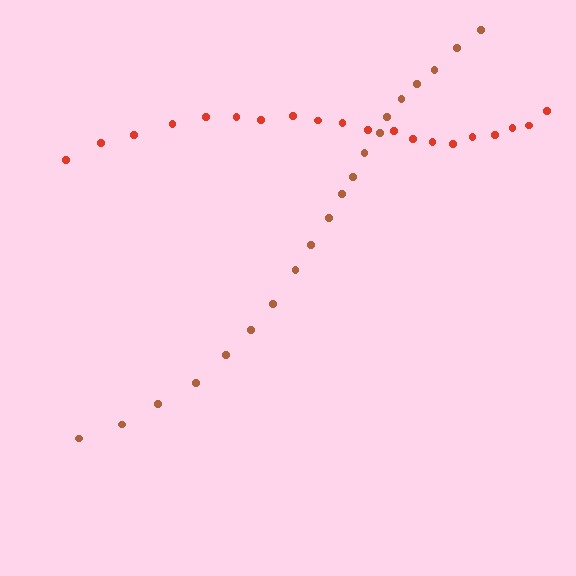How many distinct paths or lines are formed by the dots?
There are 2 distinct paths.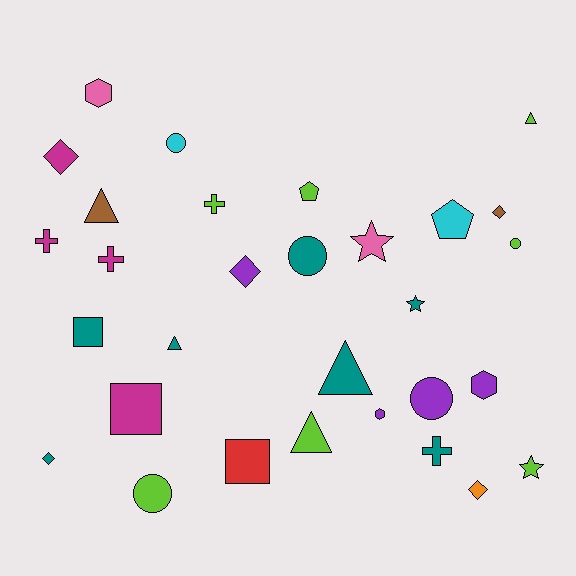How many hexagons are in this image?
There are 3 hexagons.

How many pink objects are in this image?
There are 2 pink objects.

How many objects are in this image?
There are 30 objects.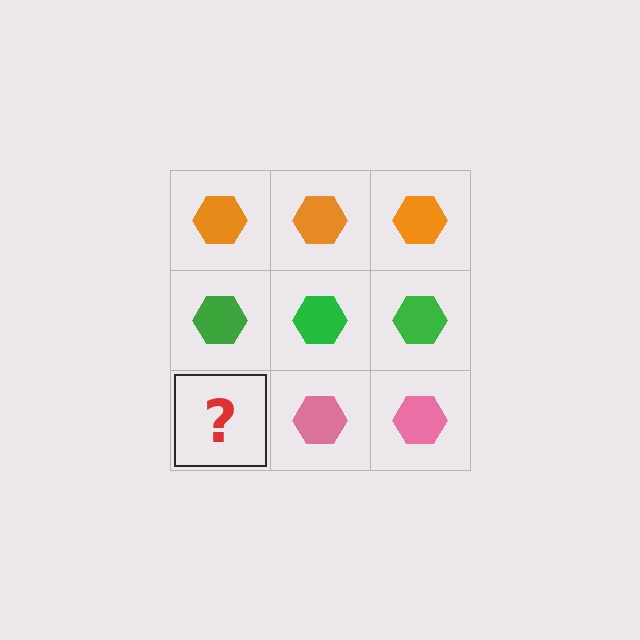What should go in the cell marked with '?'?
The missing cell should contain a pink hexagon.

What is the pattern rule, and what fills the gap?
The rule is that each row has a consistent color. The gap should be filled with a pink hexagon.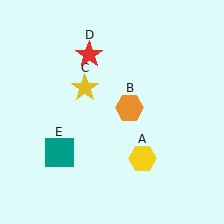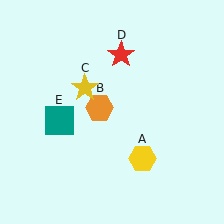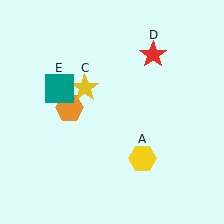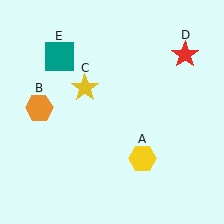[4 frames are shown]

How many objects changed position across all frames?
3 objects changed position: orange hexagon (object B), red star (object D), teal square (object E).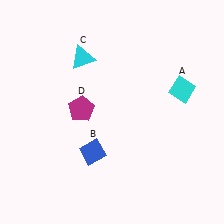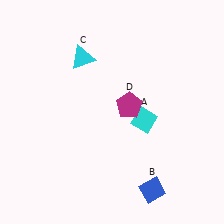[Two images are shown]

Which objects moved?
The objects that moved are: the cyan diamond (A), the blue diamond (B), the magenta pentagon (D).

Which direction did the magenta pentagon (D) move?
The magenta pentagon (D) moved right.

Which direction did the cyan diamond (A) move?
The cyan diamond (A) moved left.